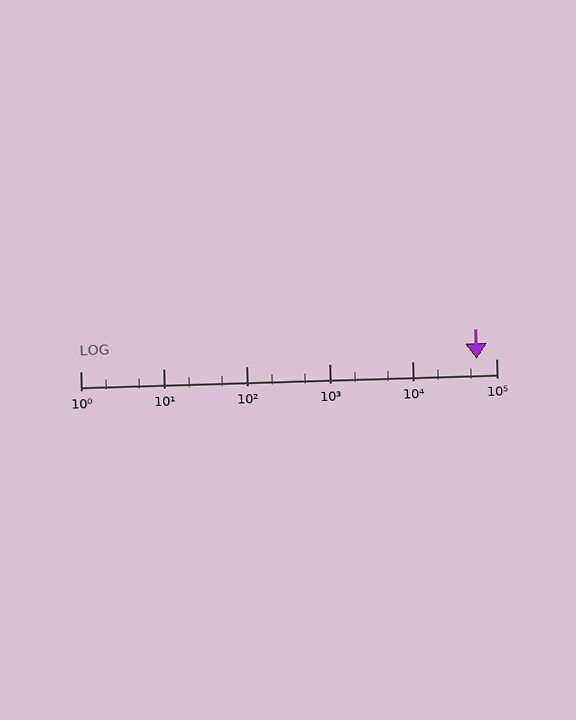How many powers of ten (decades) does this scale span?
The scale spans 5 decades, from 1 to 100000.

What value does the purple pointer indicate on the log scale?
The pointer indicates approximately 58000.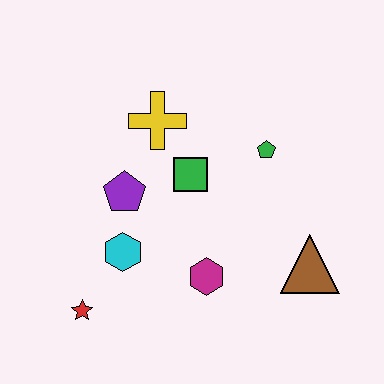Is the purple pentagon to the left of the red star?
No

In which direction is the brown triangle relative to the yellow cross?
The brown triangle is to the right of the yellow cross.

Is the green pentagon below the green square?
No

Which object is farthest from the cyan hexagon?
The brown triangle is farthest from the cyan hexagon.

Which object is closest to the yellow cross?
The green square is closest to the yellow cross.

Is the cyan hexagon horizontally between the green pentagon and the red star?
Yes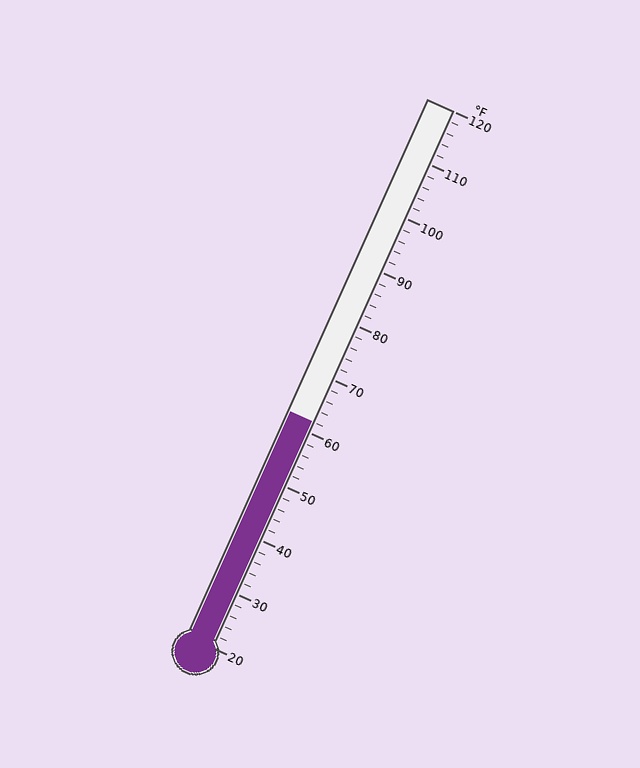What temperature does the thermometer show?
The thermometer shows approximately 62°F.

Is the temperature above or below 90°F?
The temperature is below 90°F.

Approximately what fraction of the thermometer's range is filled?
The thermometer is filled to approximately 40% of its range.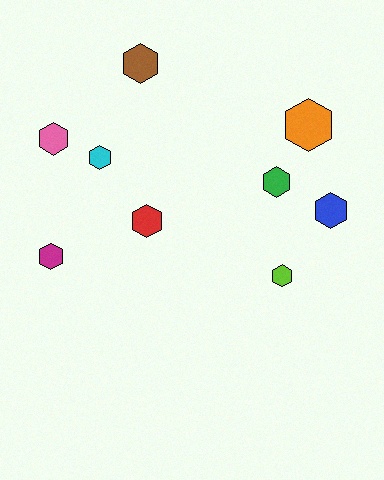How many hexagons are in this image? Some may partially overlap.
There are 9 hexagons.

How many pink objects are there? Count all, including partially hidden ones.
There is 1 pink object.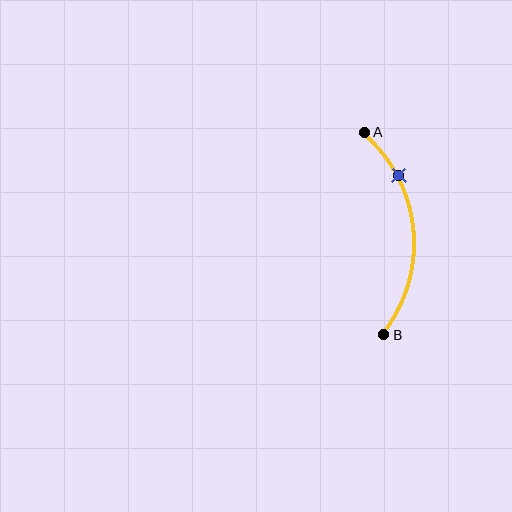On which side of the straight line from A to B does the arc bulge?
The arc bulges to the right of the straight line connecting A and B.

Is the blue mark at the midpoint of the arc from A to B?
No. The blue mark lies on the arc but is closer to endpoint A. The arc midpoint would be at the point on the curve equidistant along the arc from both A and B.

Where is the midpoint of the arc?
The arc midpoint is the point on the curve farthest from the straight line joining A and B. It sits to the right of that line.